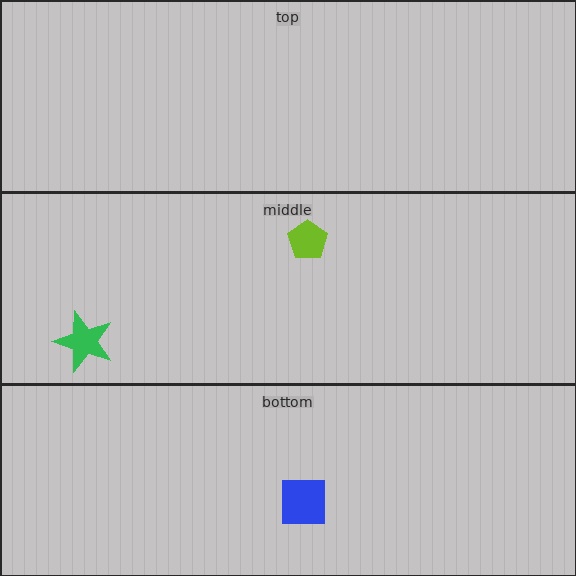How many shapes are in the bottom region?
1.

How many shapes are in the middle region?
2.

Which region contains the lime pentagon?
The middle region.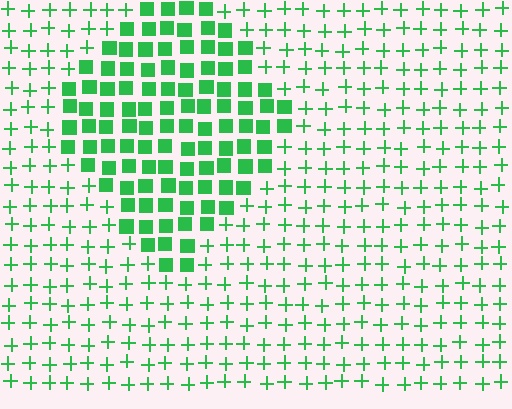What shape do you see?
I see a diamond.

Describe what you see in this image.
The image is filled with small green elements arranged in a uniform grid. A diamond-shaped region contains squares, while the surrounding area contains plus signs. The boundary is defined purely by the change in element shape.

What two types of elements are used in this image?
The image uses squares inside the diamond region and plus signs outside it.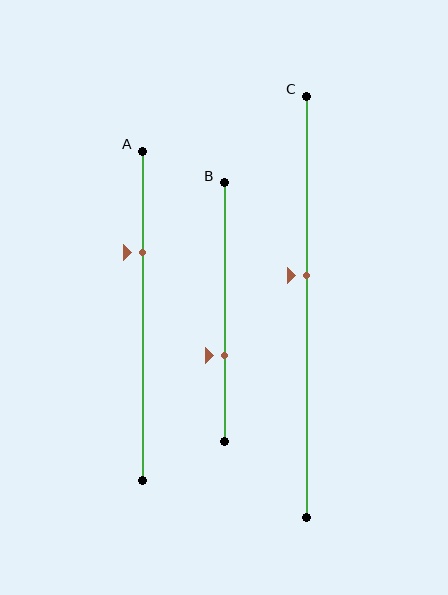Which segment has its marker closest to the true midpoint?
Segment C has its marker closest to the true midpoint.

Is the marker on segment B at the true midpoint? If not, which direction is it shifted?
No, the marker on segment B is shifted downward by about 17% of the segment length.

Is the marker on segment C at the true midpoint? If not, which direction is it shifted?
No, the marker on segment C is shifted upward by about 7% of the segment length.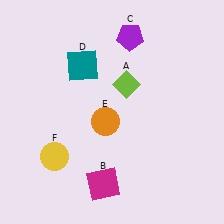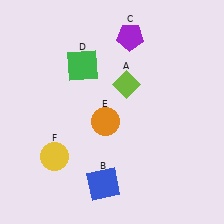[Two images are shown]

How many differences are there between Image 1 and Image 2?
There are 2 differences between the two images.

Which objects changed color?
B changed from magenta to blue. D changed from teal to green.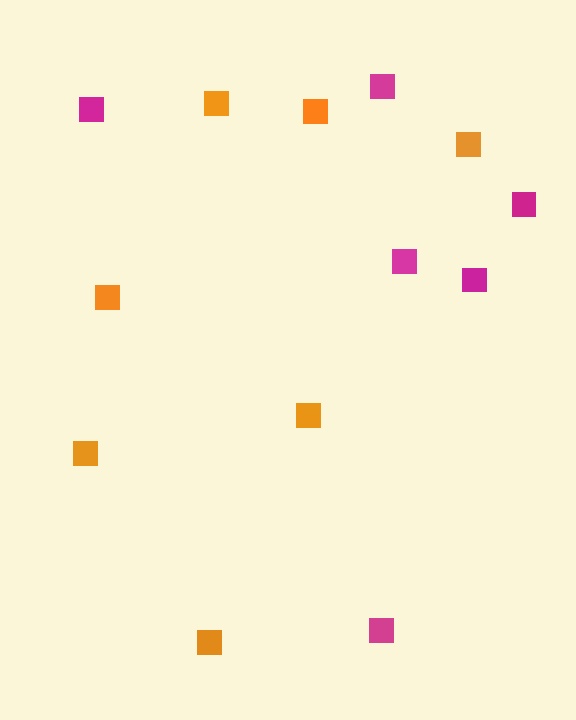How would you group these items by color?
There are 2 groups: one group of magenta squares (6) and one group of orange squares (7).